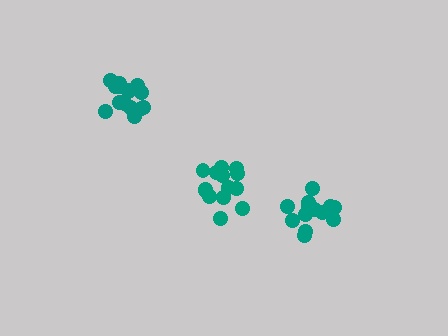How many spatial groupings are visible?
There are 3 spatial groupings.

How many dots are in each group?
Group 1: 14 dots, Group 2: 15 dots, Group 3: 13 dots (42 total).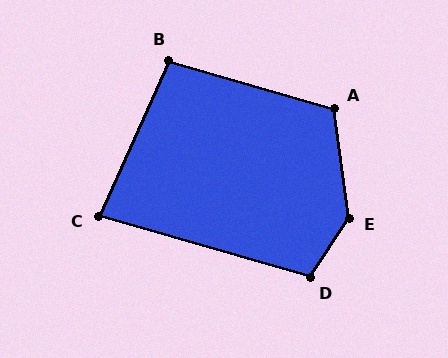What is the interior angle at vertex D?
Approximately 107 degrees (obtuse).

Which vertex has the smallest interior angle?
C, at approximately 82 degrees.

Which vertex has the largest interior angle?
E, at approximately 139 degrees.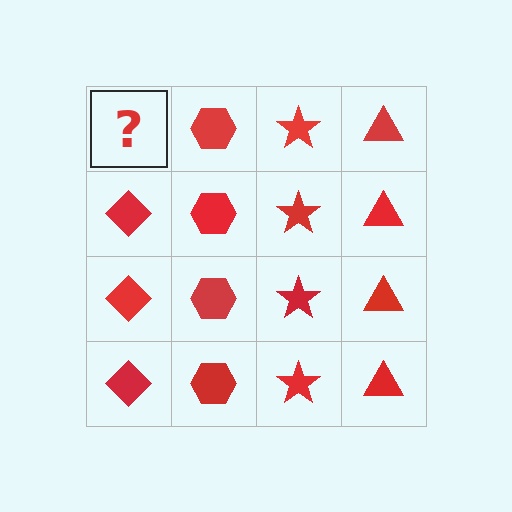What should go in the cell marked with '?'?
The missing cell should contain a red diamond.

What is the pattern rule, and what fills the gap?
The rule is that each column has a consistent shape. The gap should be filled with a red diamond.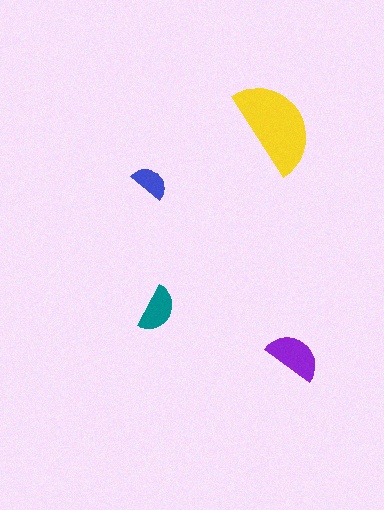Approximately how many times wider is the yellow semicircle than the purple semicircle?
About 1.5 times wider.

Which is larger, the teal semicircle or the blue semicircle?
The teal one.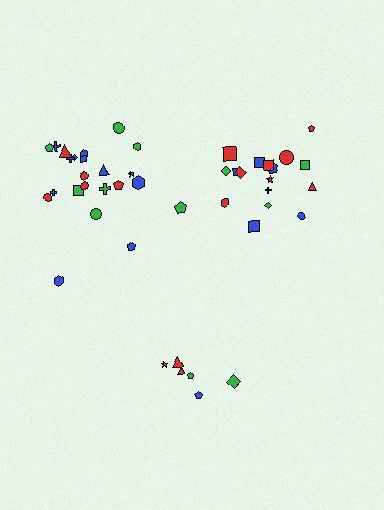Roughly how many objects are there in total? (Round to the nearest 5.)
Roughly 45 objects in total.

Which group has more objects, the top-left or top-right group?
The top-left group.